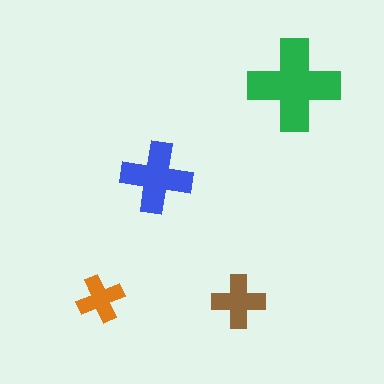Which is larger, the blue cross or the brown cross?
The blue one.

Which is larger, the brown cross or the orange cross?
The brown one.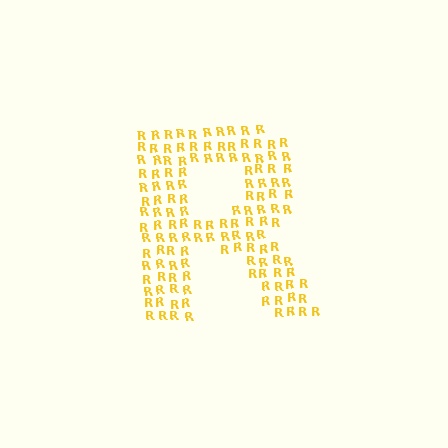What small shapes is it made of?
It is made of small letter R's.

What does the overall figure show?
The overall figure shows the letter R.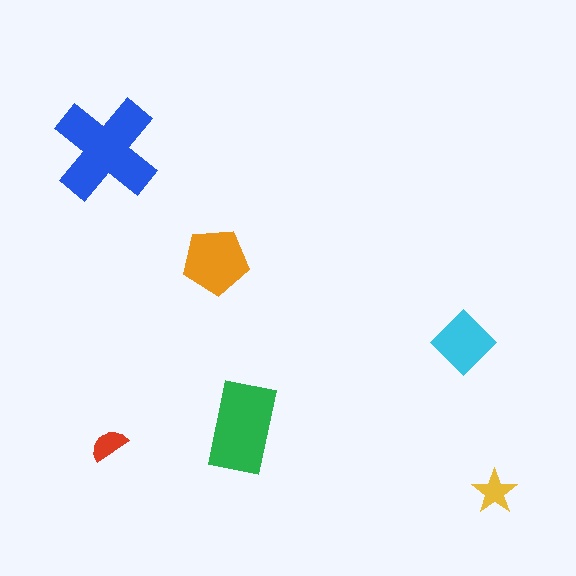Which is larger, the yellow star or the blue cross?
The blue cross.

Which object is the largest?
The blue cross.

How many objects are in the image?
There are 6 objects in the image.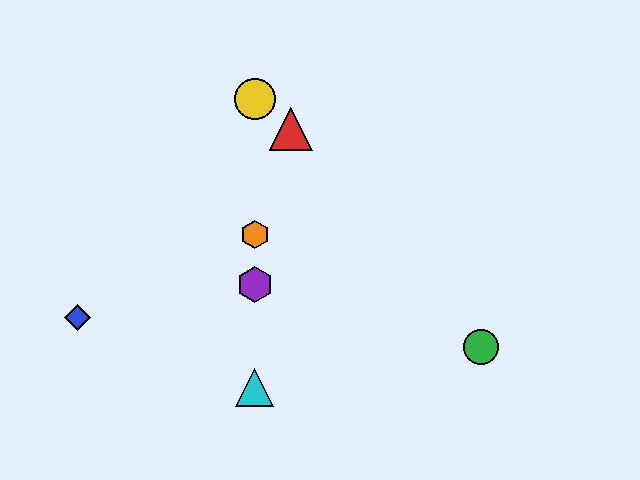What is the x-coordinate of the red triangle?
The red triangle is at x≈291.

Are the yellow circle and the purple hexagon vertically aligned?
Yes, both are at x≈255.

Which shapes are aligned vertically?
The yellow circle, the purple hexagon, the orange hexagon, the cyan triangle are aligned vertically.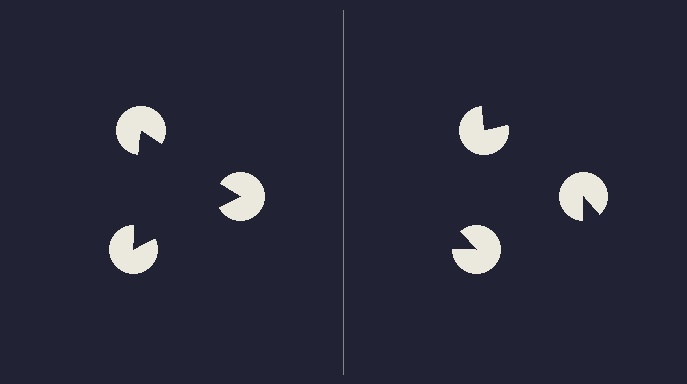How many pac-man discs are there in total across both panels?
6 — 3 on each side.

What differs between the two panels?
The pac-man discs are positioned identically on both sides; only the wedge orientations differ. On the left they align to a triangle; on the right they are misaligned.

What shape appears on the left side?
An illusory triangle.